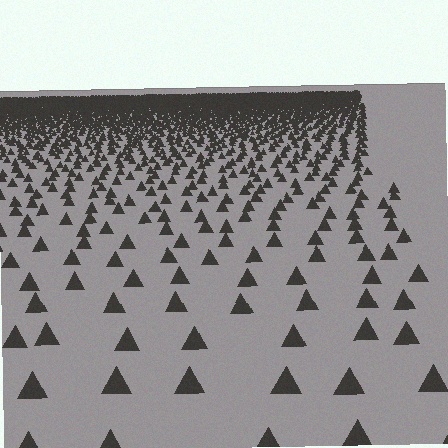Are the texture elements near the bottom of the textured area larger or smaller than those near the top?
Larger. Near the bottom, elements are closer to the viewer and appear at a bigger on-screen size.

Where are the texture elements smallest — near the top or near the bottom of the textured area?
Near the top.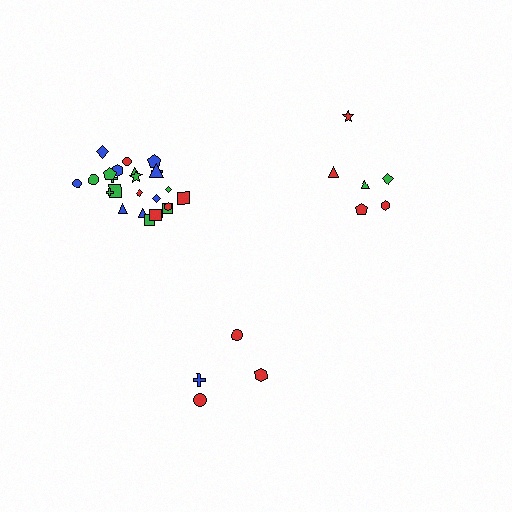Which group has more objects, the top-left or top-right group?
The top-left group.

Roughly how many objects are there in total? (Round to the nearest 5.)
Roughly 35 objects in total.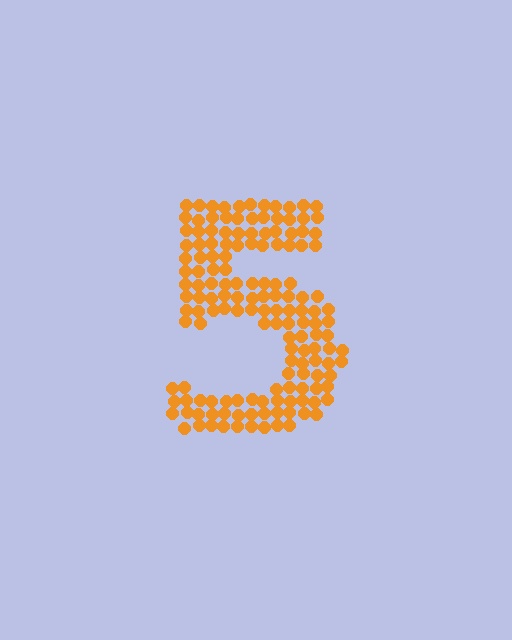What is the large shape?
The large shape is the digit 5.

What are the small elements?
The small elements are circles.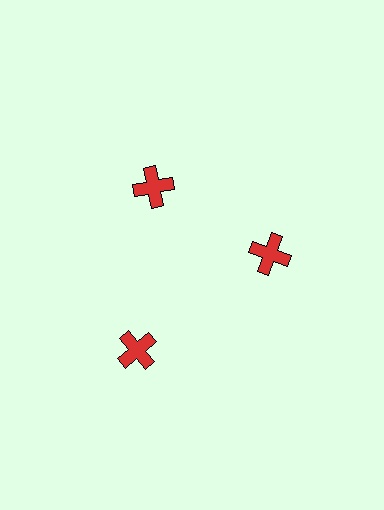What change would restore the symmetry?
The symmetry would be restored by moving it inward, back onto the ring so that all 3 crosses sit at equal angles and equal distance from the center.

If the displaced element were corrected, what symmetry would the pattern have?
It would have 3-fold rotational symmetry — the pattern would map onto itself every 120 degrees.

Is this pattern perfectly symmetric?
No. The 3 red crosses are arranged in a ring, but one element near the 7 o'clock position is pushed outward from the center, breaking the 3-fold rotational symmetry.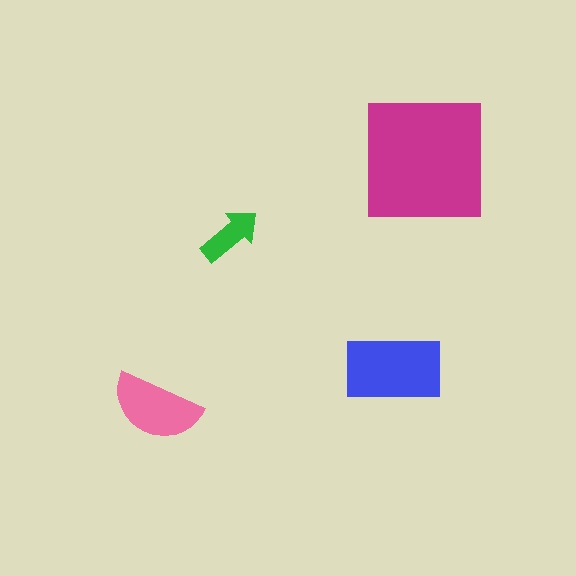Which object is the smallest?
The green arrow.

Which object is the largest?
The magenta square.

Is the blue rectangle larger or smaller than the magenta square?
Smaller.